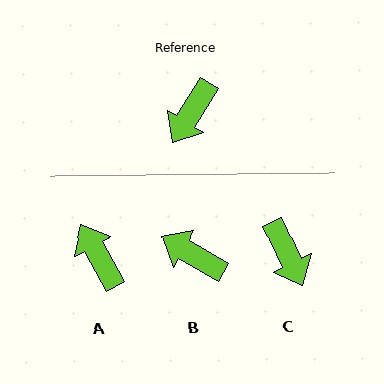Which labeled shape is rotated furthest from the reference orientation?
A, about 119 degrees away.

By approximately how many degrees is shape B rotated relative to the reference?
Approximately 88 degrees clockwise.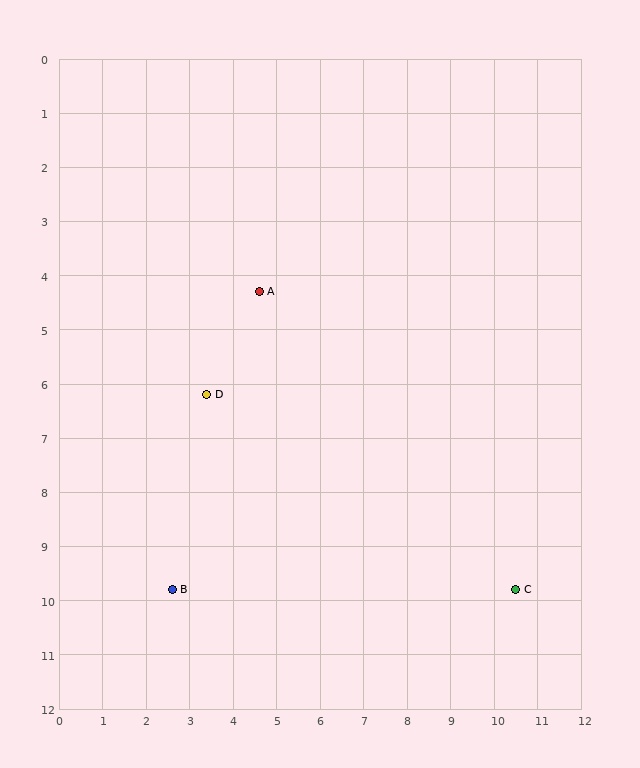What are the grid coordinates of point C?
Point C is at approximately (10.5, 9.8).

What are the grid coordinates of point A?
Point A is at approximately (4.6, 4.3).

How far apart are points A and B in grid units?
Points A and B are about 5.9 grid units apart.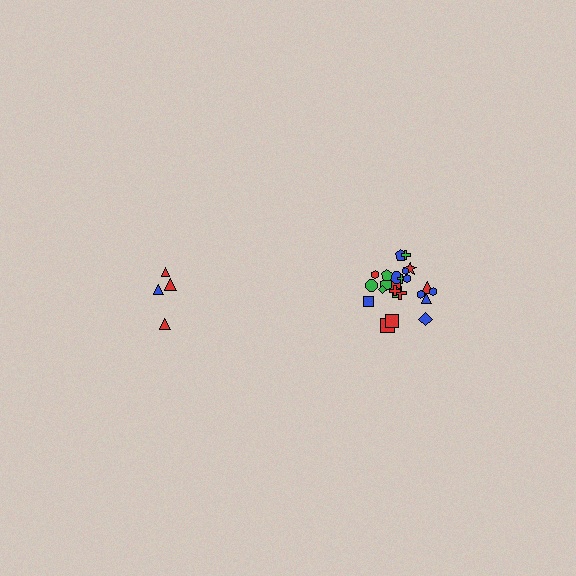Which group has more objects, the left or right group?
The right group.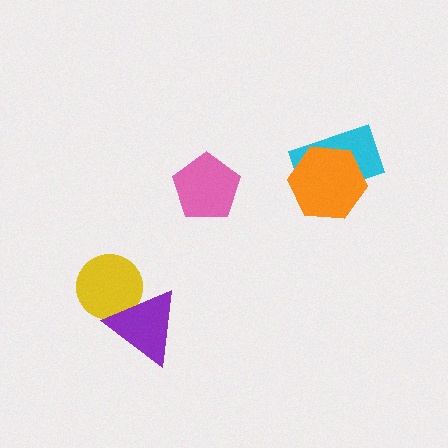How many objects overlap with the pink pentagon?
0 objects overlap with the pink pentagon.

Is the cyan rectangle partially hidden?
Yes, it is partially covered by another shape.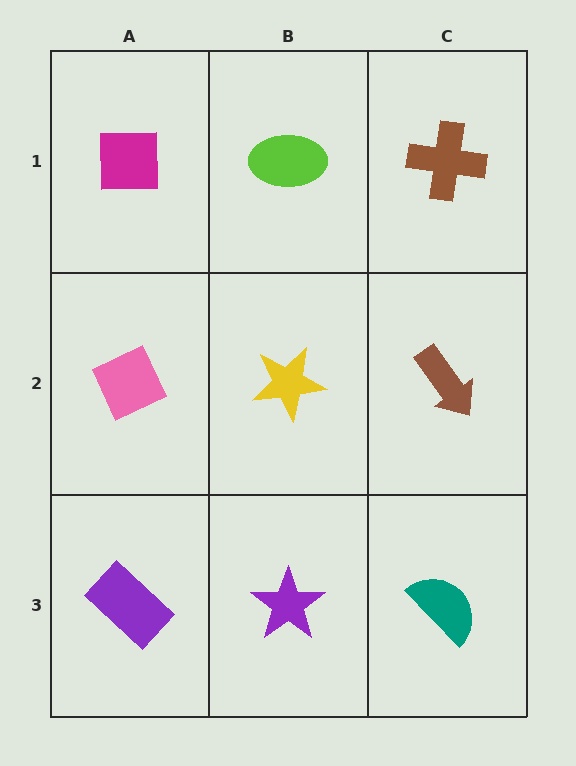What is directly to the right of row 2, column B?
A brown arrow.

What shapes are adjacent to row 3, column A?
A pink diamond (row 2, column A), a purple star (row 3, column B).